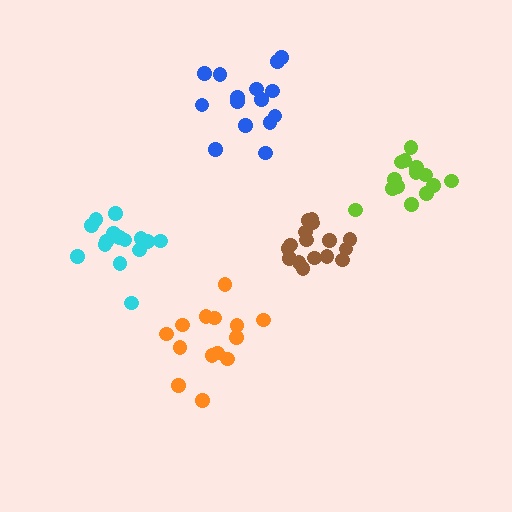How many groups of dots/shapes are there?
There are 5 groups.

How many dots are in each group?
Group 1: 14 dots, Group 2: 15 dots, Group 3: 16 dots, Group 4: 15 dots, Group 5: 14 dots (74 total).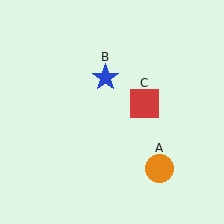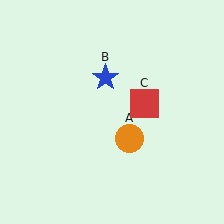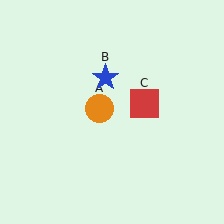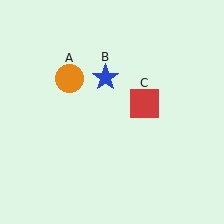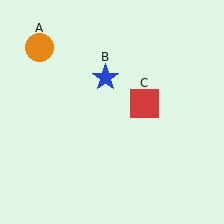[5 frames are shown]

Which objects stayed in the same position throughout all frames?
Blue star (object B) and red square (object C) remained stationary.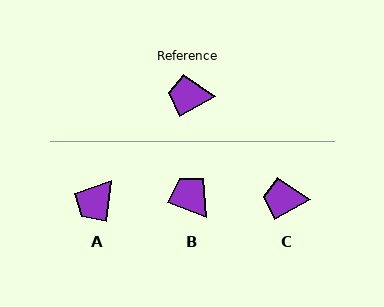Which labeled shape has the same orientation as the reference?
C.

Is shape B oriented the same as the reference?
No, it is off by about 52 degrees.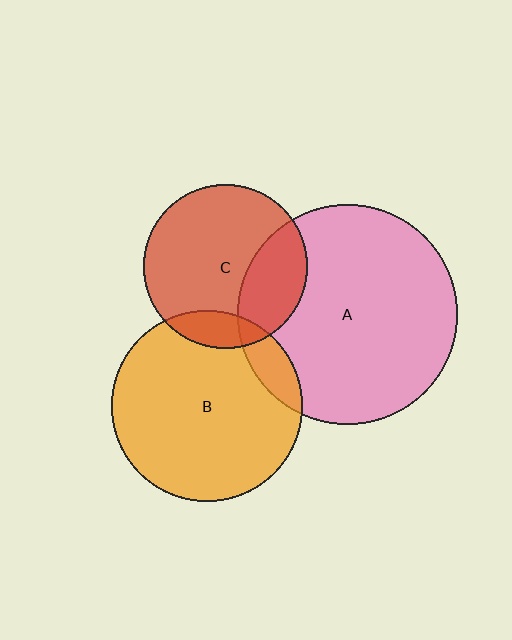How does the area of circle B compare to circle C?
Approximately 1.4 times.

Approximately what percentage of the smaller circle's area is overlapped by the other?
Approximately 30%.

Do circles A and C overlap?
Yes.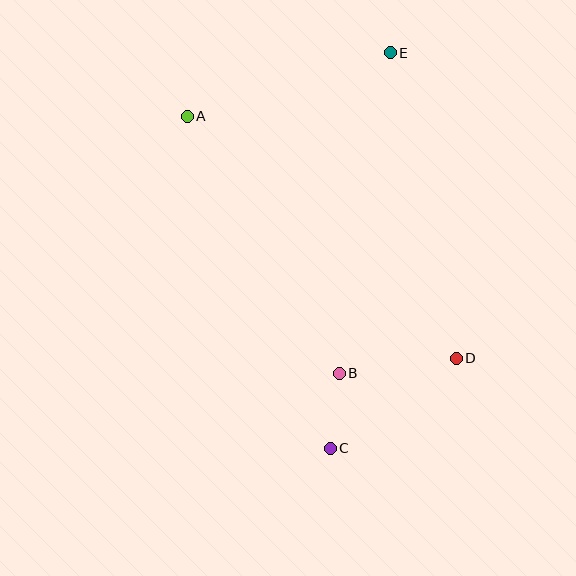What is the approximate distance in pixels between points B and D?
The distance between B and D is approximately 118 pixels.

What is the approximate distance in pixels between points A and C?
The distance between A and C is approximately 361 pixels.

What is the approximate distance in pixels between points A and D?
The distance between A and D is approximately 362 pixels.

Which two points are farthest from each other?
Points C and E are farthest from each other.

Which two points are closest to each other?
Points B and C are closest to each other.